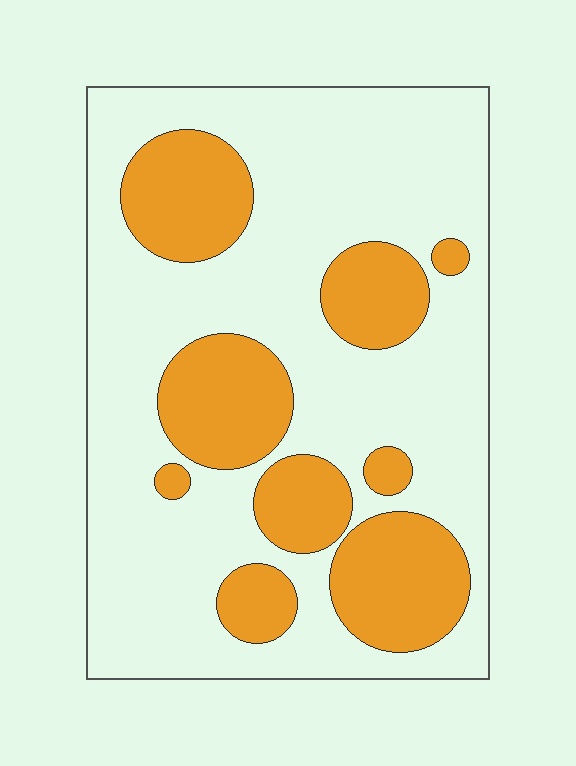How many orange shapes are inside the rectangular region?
9.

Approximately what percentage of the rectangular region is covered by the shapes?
Approximately 30%.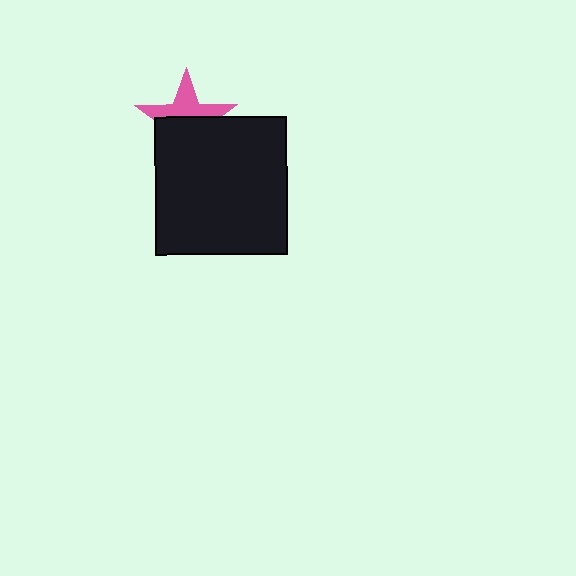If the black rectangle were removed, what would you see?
You would see the complete pink star.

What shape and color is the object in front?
The object in front is a black rectangle.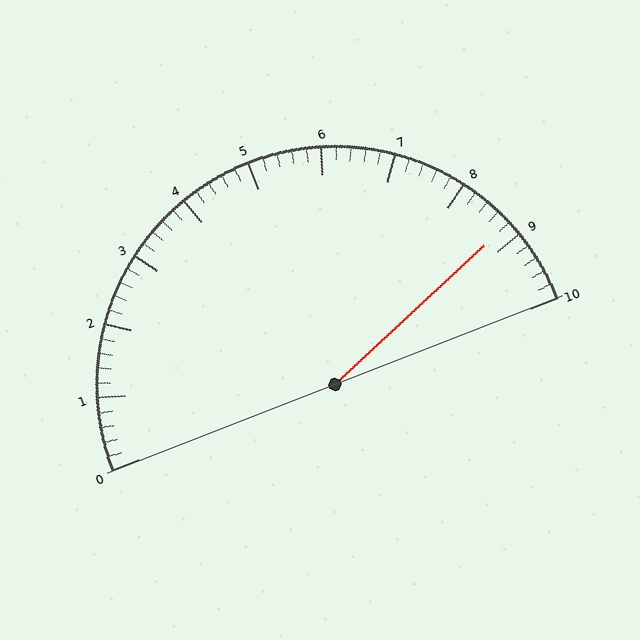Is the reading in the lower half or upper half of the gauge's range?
The reading is in the upper half of the range (0 to 10).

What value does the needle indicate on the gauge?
The needle indicates approximately 8.8.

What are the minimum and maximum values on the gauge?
The gauge ranges from 0 to 10.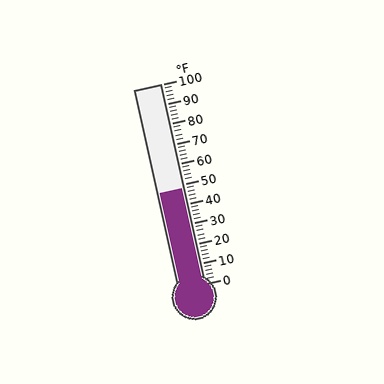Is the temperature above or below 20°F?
The temperature is above 20°F.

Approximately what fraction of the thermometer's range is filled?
The thermometer is filled to approximately 50% of its range.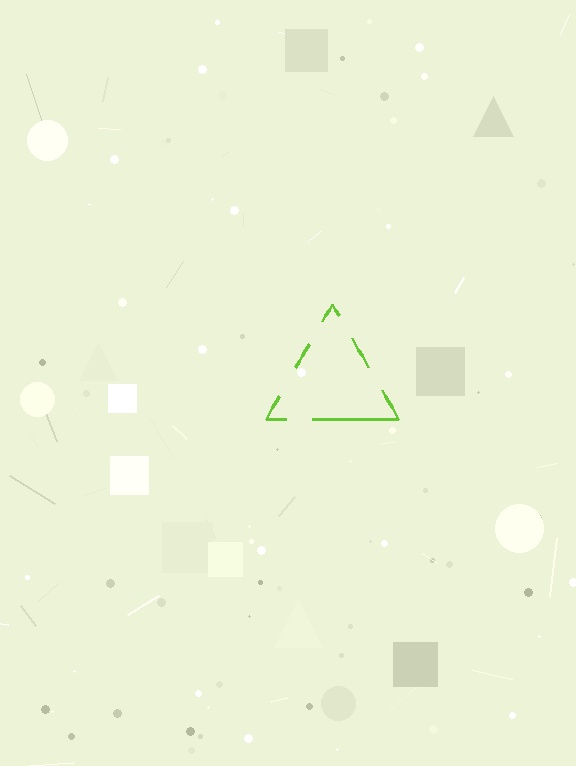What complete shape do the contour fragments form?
The contour fragments form a triangle.